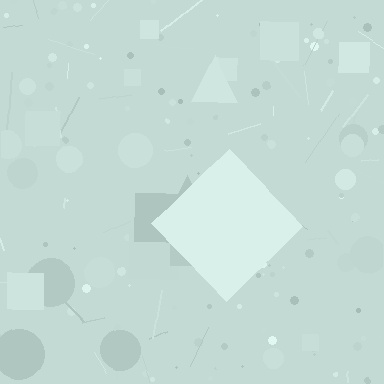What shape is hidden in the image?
A diamond is hidden in the image.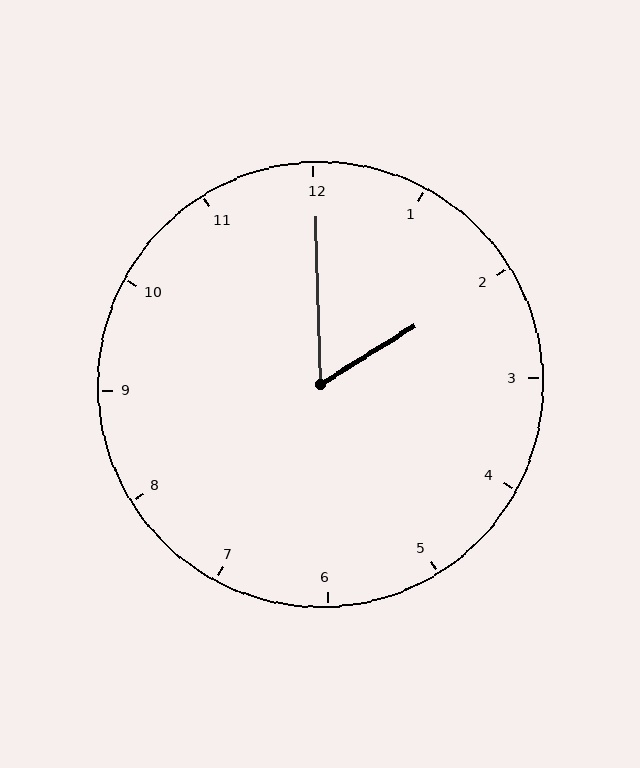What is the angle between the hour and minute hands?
Approximately 60 degrees.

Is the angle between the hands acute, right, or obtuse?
It is acute.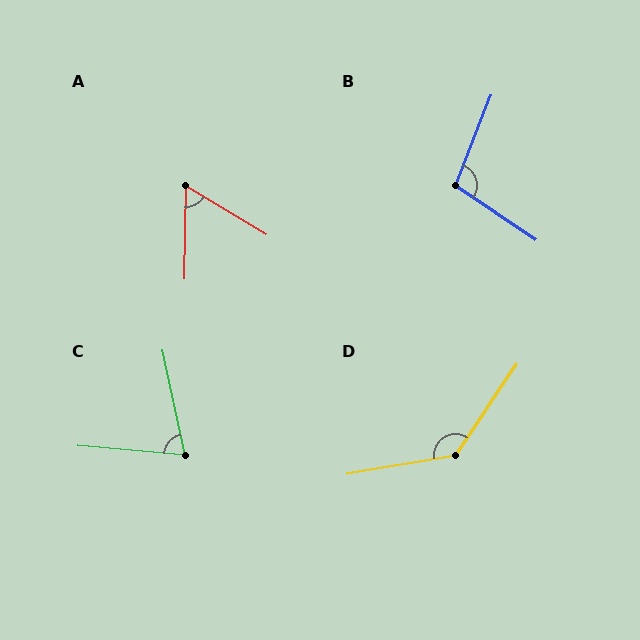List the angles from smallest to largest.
A (60°), C (73°), B (103°), D (134°).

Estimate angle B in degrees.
Approximately 103 degrees.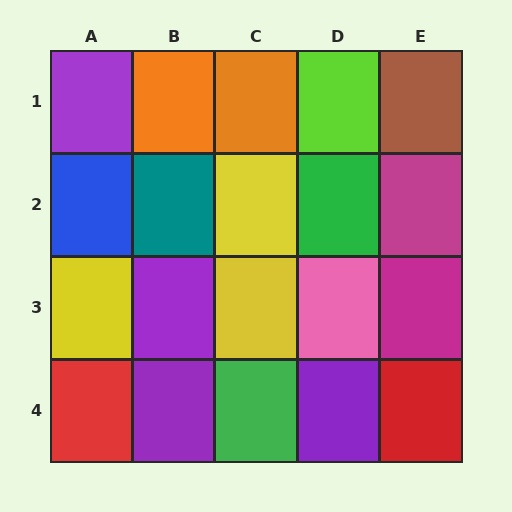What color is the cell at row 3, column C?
Yellow.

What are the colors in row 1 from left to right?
Purple, orange, orange, lime, brown.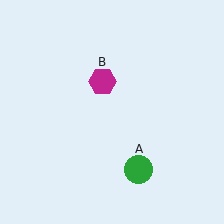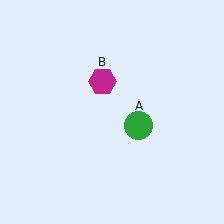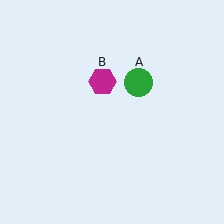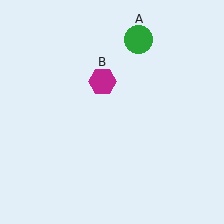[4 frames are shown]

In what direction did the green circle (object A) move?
The green circle (object A) moved up.